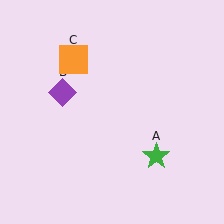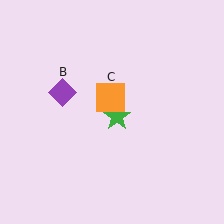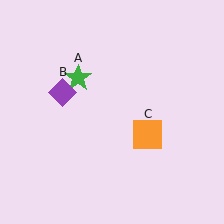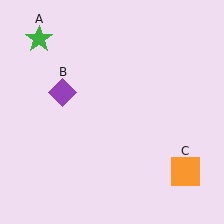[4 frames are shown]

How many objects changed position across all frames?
2 objects changed position: green star (object A), orange square (object C).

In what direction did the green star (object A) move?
The green star (object A) moved up and to the left.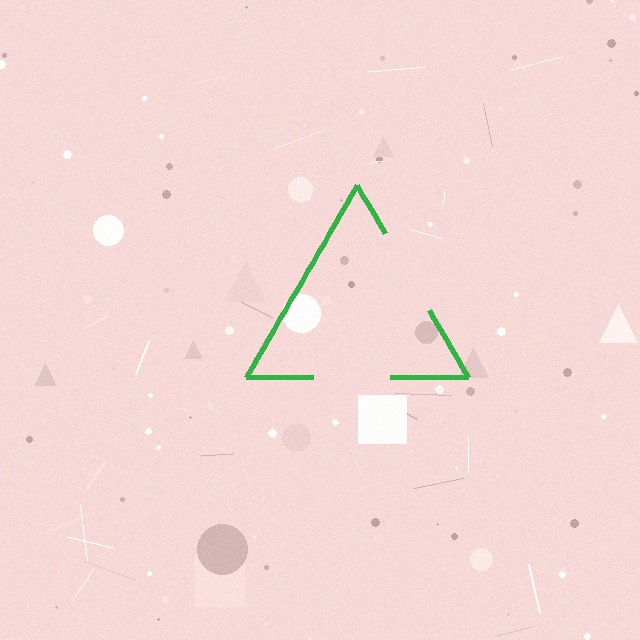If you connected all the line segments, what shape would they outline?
They would outline a triangle.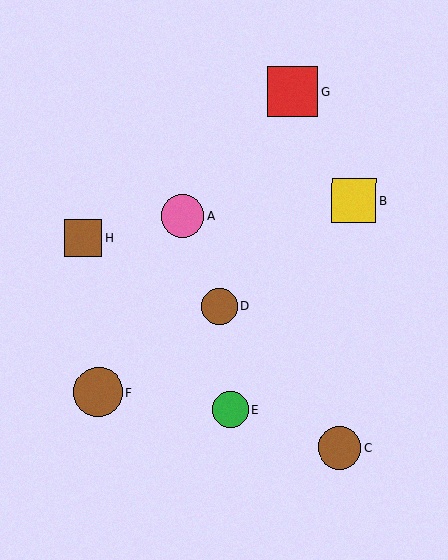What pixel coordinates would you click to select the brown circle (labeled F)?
Click at (98, 392) to select the brown circle F.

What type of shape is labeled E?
Shape E is a green circle.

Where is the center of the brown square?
The center of the brown square is at (84, 238).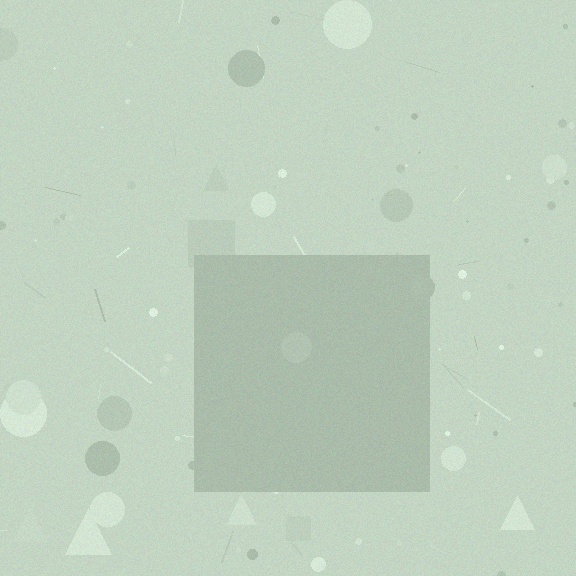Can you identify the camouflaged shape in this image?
The camouflaged shape is a square.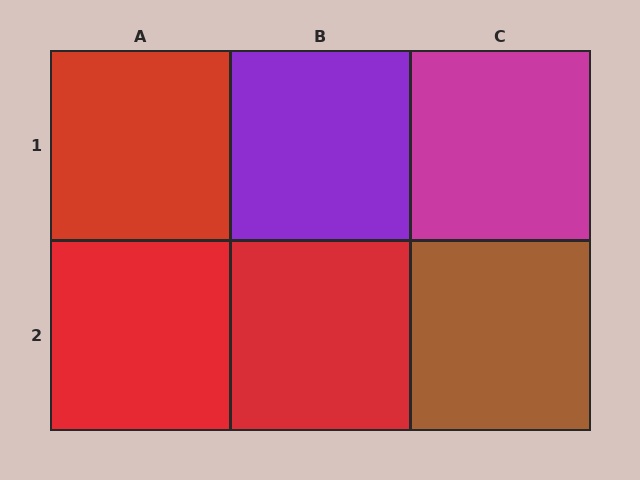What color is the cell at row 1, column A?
Red.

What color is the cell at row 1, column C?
Magenta.